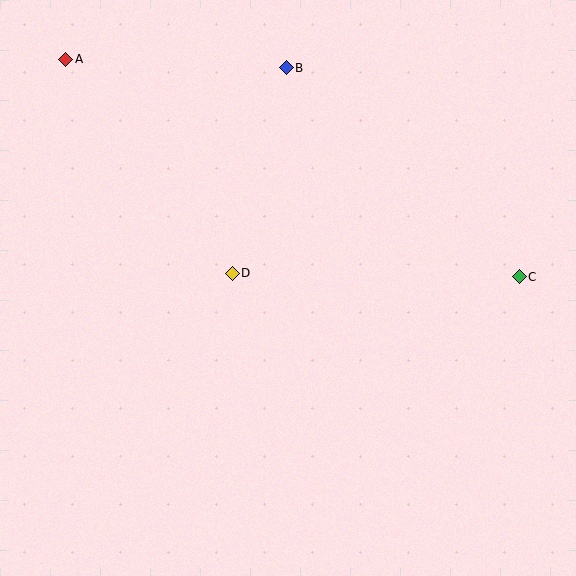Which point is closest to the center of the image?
Point D at (232, 273) is closest to the center.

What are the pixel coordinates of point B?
Point B is at (286, 68).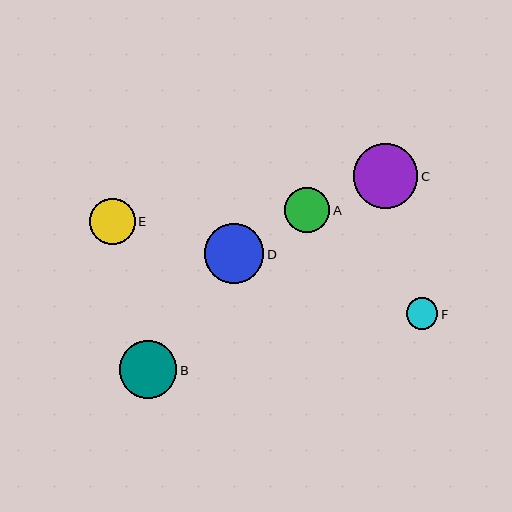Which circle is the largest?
Circle C is the largest with a size of approximately 65 pixels.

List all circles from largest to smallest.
From largest to smallest: C, D, B, E, A, F.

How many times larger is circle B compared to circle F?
Circle B is approximately 1.8 times the size of circle F.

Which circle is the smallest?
Circle F is the smallest with a size of approximately 32 pixels.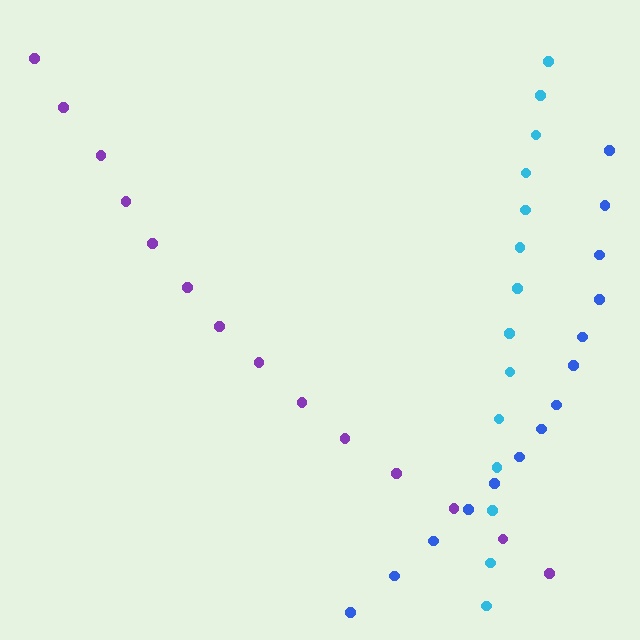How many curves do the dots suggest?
There are 3 distinct paths.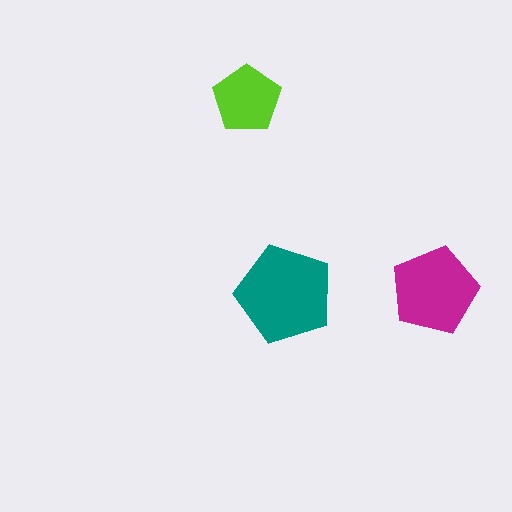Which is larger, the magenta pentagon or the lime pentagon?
The magenta one.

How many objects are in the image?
There are 3 objects in the image.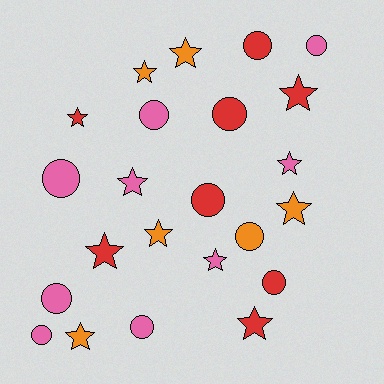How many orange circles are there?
There is 1 orange circle.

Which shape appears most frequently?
Star, with 12 objects.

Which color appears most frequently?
Pink, with 9 objects.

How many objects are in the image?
There are 23 objects.